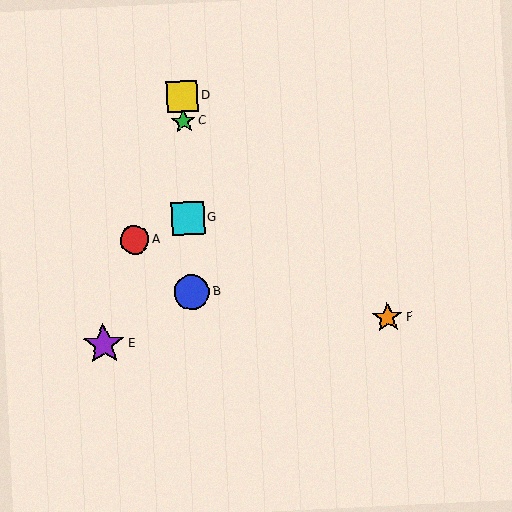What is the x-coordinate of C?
Object C is at x≈183.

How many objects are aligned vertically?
4 objects (B, C, D, G) are aligned vertically.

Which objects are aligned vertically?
Objects B, C, D, G are aligned vertically.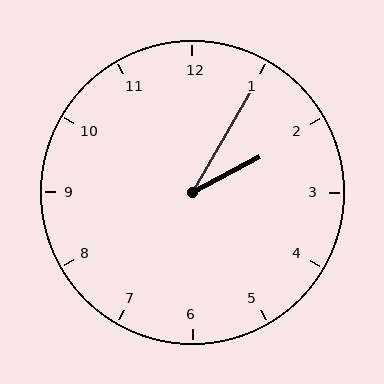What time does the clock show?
2:05.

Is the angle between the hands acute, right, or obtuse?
It is acute.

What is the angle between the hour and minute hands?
Approximately 32 degrees.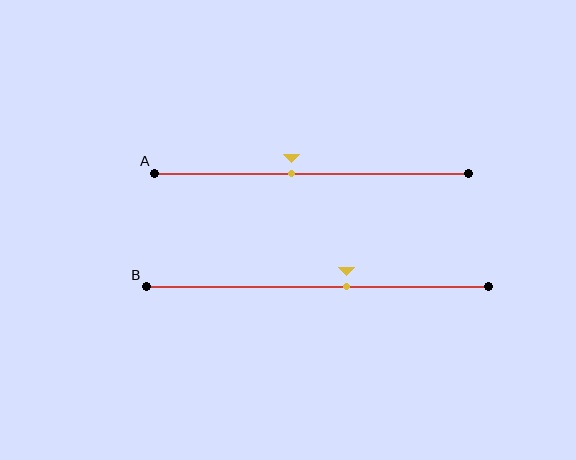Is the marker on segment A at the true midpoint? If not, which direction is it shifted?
No, the marker on segment A is shifted to the left by about 6% of the segment length.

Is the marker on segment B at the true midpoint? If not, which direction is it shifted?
No, the marker on segment B is shifted to the right by about 8% of the segment length.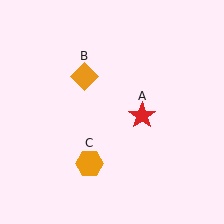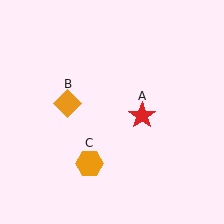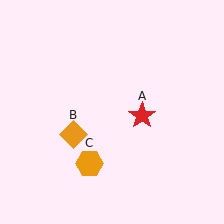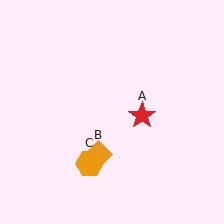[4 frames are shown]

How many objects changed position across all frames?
1 object changed position: orange diamond (object B).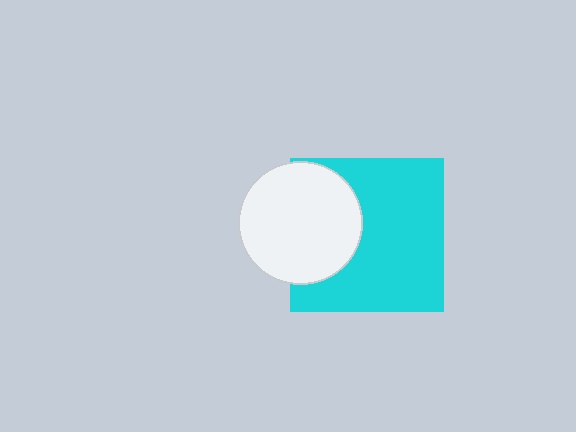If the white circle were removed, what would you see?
You would see the complete cyan square.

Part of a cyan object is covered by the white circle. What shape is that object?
It is a square.